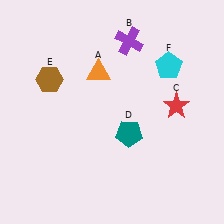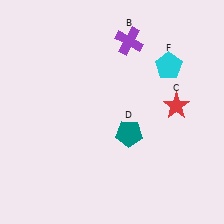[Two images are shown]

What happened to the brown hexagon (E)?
The brown hexagon (E) was removed in Image 2. It was in the top-left area of Image 1.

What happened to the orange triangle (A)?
The orange triangle (A) was removed in Image 2. It was in the top-left area of Image 1.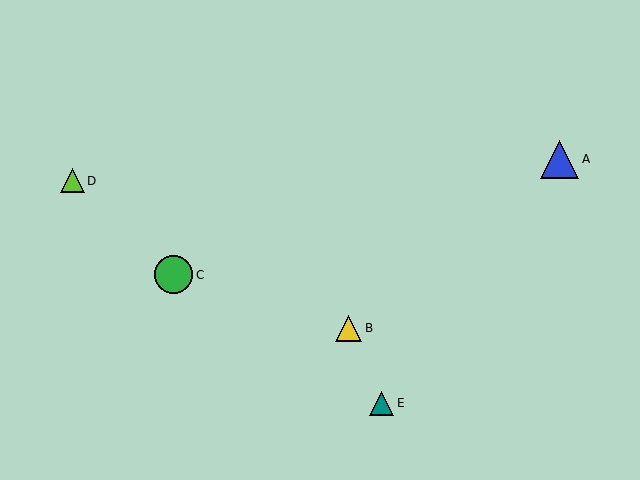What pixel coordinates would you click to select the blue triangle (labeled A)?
Click at (560, 159) to select the blue triangle A.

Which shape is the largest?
The blue triangle (labeled A) is the largest.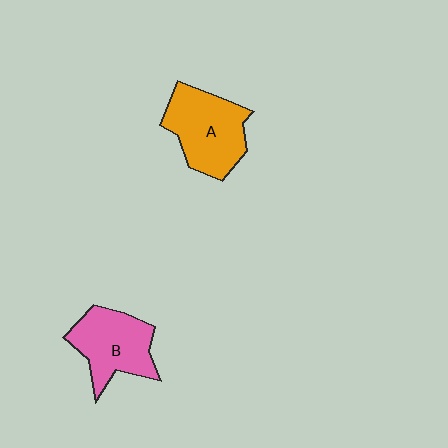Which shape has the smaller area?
Shape B (pink).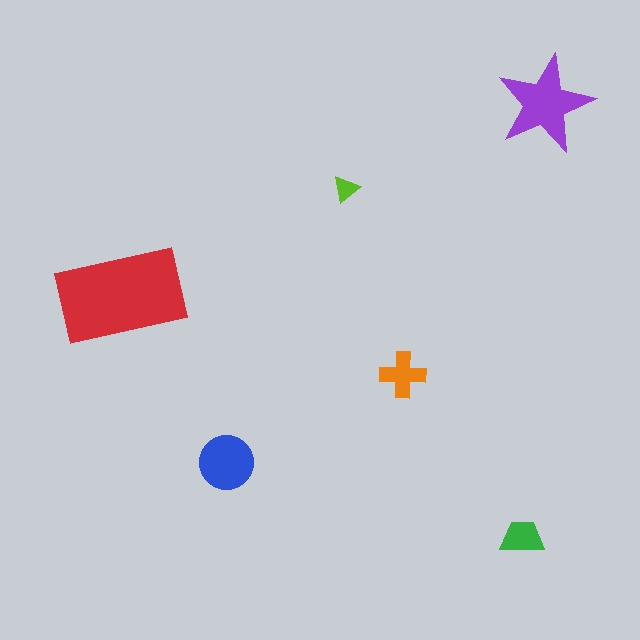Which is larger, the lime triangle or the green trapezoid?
The green trapezoid.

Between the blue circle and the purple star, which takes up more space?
The purple star.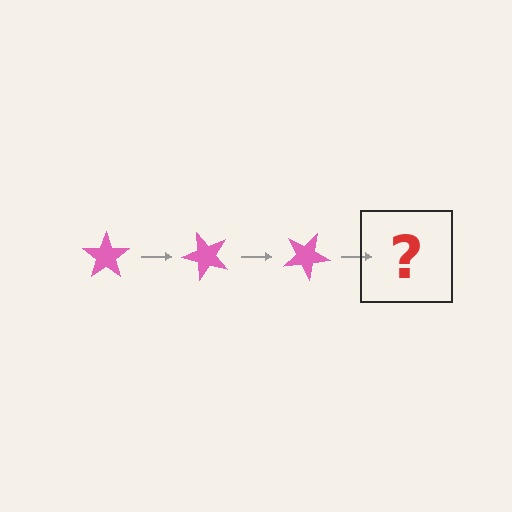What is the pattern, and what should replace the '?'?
The pattern is that the star rotates 50 degrees each step. The '?' should be a pink star rotated 150 degrees.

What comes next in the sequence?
The next element should be a pink star rotated 150 degrees.